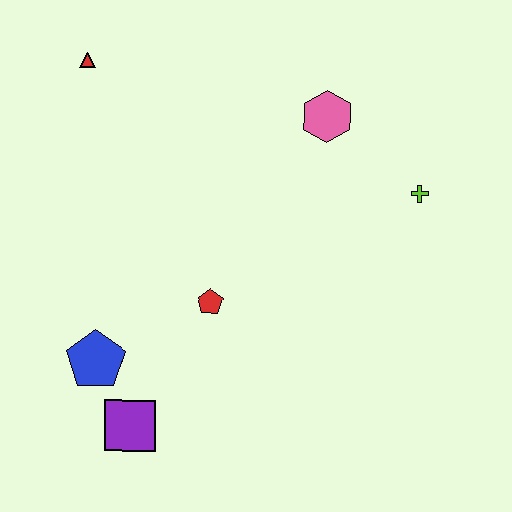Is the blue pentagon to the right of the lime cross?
No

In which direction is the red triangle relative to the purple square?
The red triangle is above the purple square.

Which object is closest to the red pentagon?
The blue pentagon is closest to the red pentagon.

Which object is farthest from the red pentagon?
The red triangle is farthest from the red pentagon.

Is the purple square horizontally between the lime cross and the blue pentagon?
Yes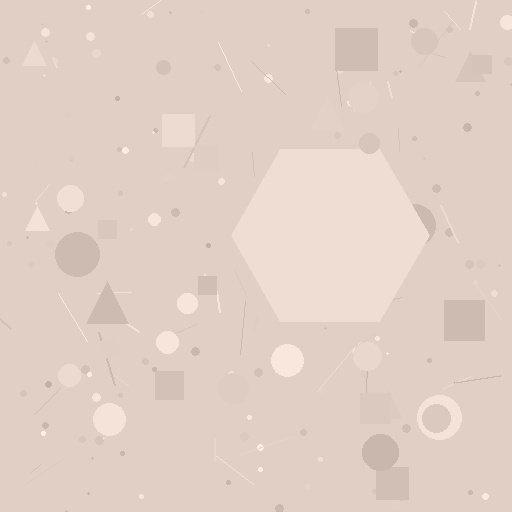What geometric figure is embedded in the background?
A hexagon is embedded in the background.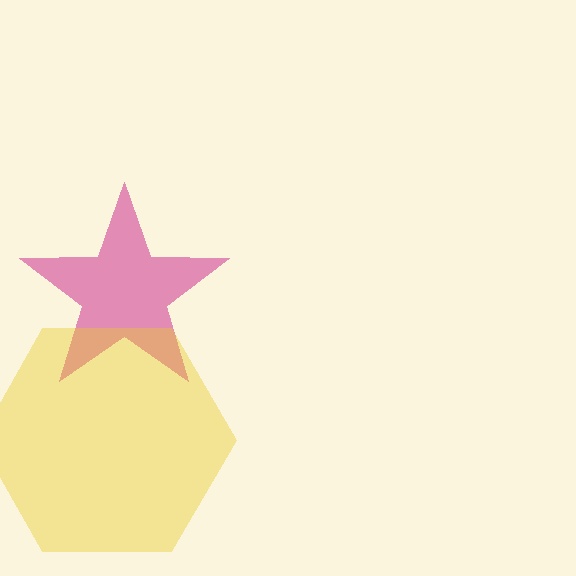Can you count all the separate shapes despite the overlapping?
Yes, there are 2 separate shapes.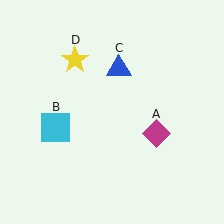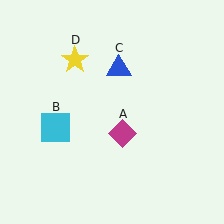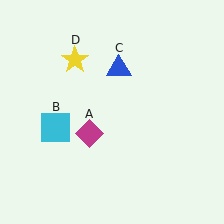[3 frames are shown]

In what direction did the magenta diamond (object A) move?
The magenta diamond (object A) moved left.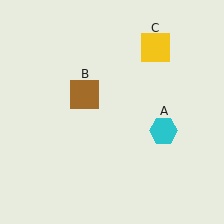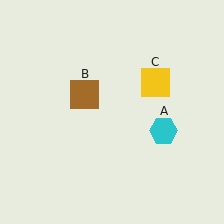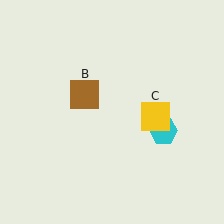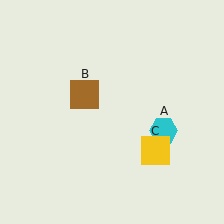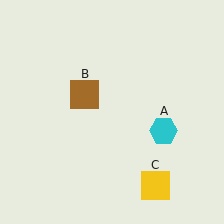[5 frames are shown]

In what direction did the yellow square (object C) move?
The yellow square (object C) moved down.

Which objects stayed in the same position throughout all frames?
Cyan hexagon (object A) and brown square (object B) remained stationary.